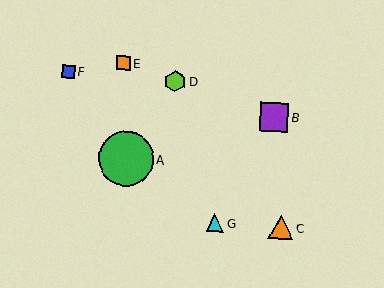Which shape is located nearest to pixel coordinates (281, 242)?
The orange triangle (labeled C) at (281, 227) is nearest to that location.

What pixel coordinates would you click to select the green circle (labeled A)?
Click at (126, 158) to select the green circle A.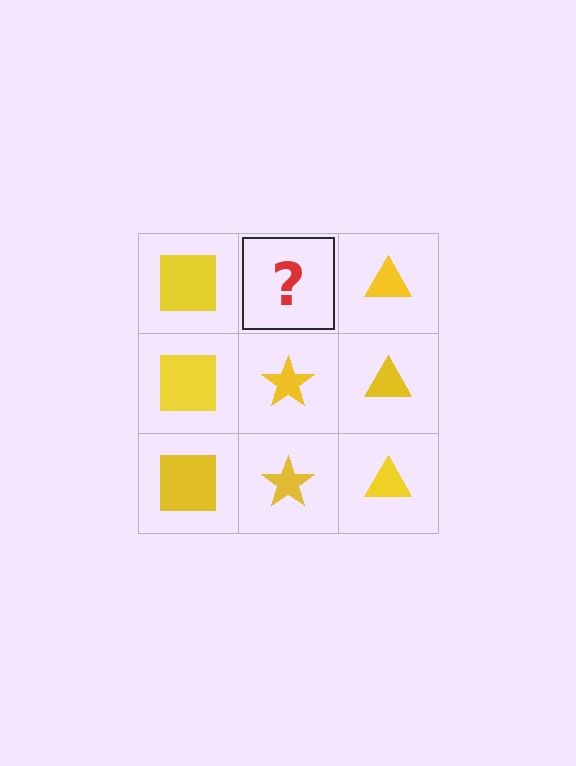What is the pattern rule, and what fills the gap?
The rule is that each column has a consistent shape. The gap should be filled with a yellow star.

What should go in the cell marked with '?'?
The missing cell should contain a yellow star.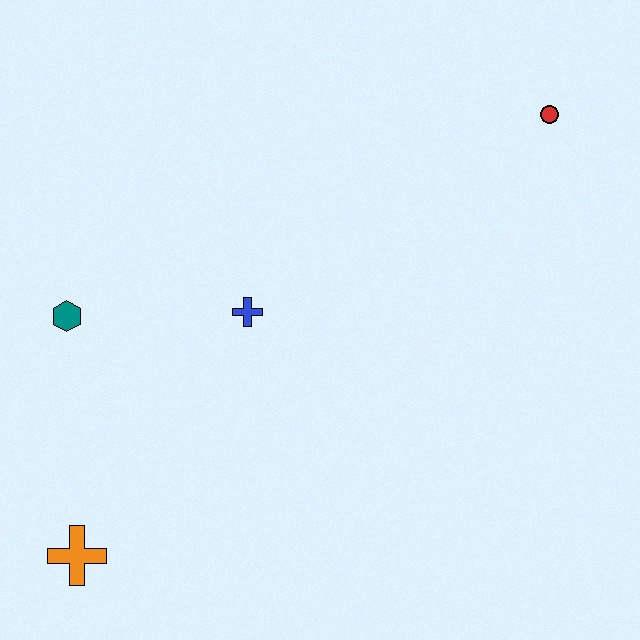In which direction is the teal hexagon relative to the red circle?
The teal hexagon is to the left of the red circle.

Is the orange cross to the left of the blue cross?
Yes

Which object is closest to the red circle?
The blue cross is closest to the red circle.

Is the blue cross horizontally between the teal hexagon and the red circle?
Yes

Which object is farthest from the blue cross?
The red circle is farthest from the blue cross.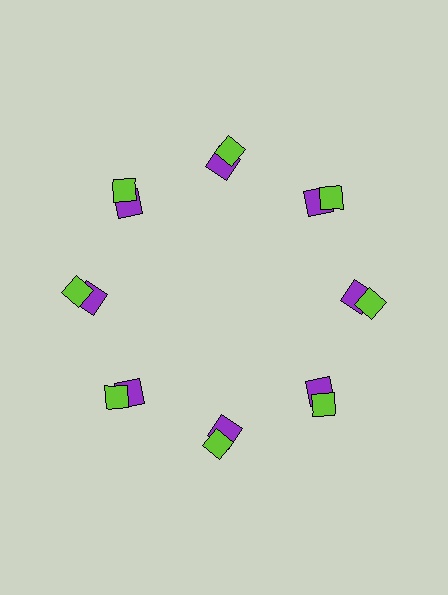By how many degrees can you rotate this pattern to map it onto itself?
The pattern maps onto itself every 45 degrees of rotation.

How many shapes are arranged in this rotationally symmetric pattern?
There are 16 shapes, arranged in 8 groups of 2.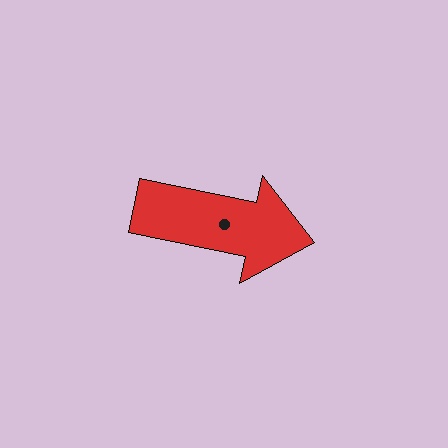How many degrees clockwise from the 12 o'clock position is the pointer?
Approximately 102 degrees.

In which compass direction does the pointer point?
East.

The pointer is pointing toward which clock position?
Roughly 3 o'clock.